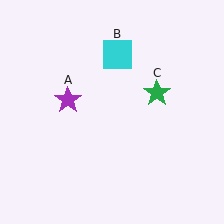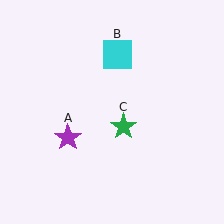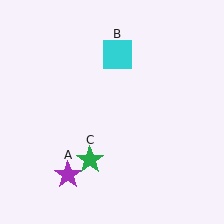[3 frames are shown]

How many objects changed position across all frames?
2 objects changed position: purple star (object A), green star (object C).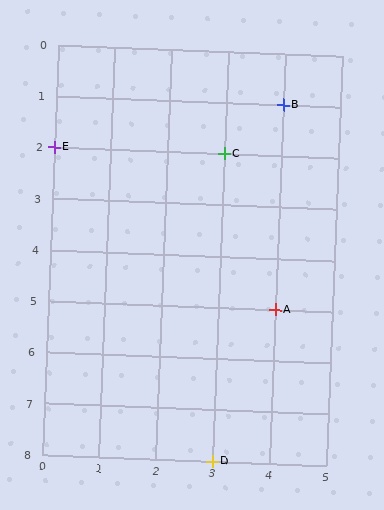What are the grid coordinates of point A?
Point A is at grid coordinates (4, 5).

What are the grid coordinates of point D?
Point D is at grid coordinates (3, 8).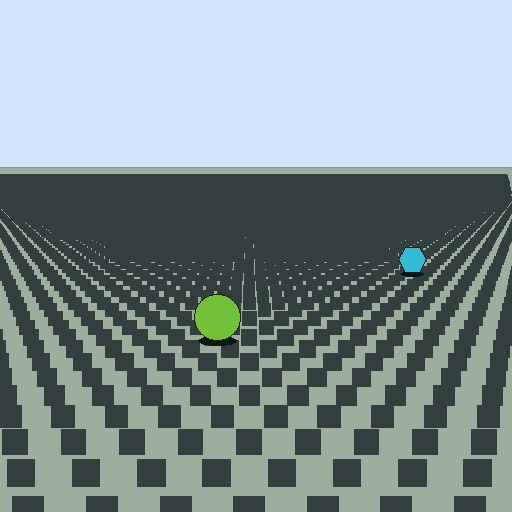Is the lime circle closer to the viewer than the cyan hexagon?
Yes. The lime circle is closer — you can tell from the texture gradient: the ground texture is coarser near it.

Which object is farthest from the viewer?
The cyan hexagon is farthest from the viewer. It appears smaller and the ground texture around it is denser.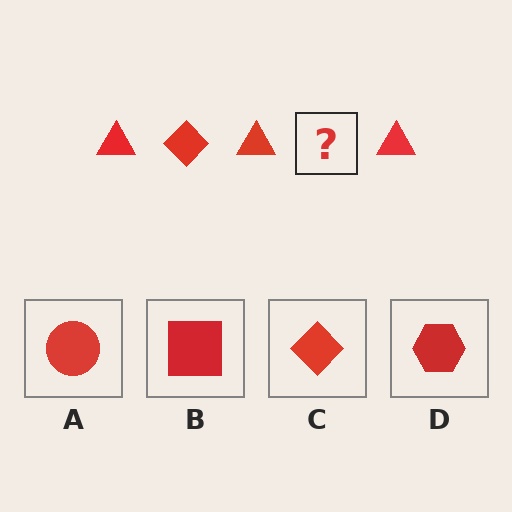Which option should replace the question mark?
Option C.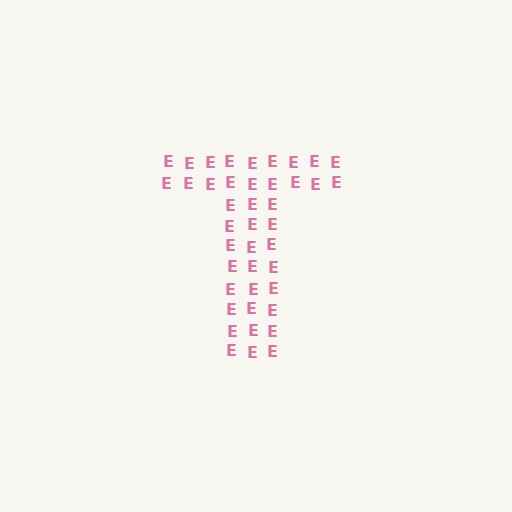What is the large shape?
The large shape is the letter T.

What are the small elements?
The small elements are letter E's.